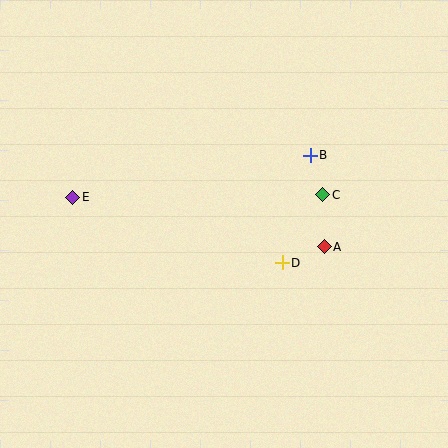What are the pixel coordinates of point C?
Point C is at (323, 195).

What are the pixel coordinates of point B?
Point B is at (310, 155).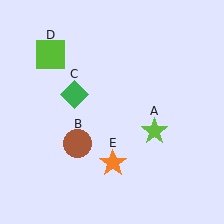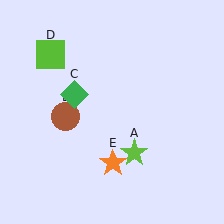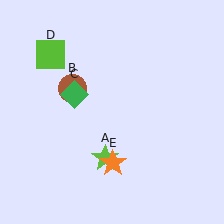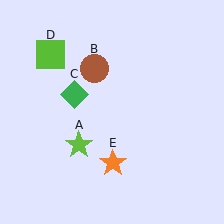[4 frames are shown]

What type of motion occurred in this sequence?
The lime star (object A), brown circle (object B) rotated clockwise around the center of the scene.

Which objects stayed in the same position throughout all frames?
Green diamond (object C) and lime square (object D) and orange star (object E) remained stationary.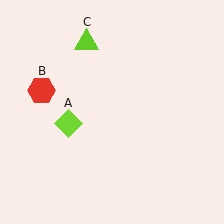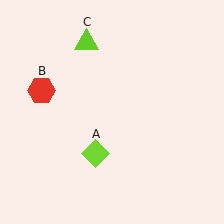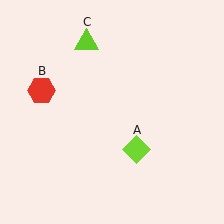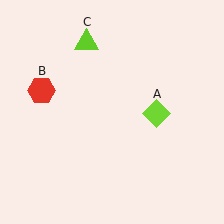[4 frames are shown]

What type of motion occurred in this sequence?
The lime diamond (object A) rotated counterclockwise around the center of the scene.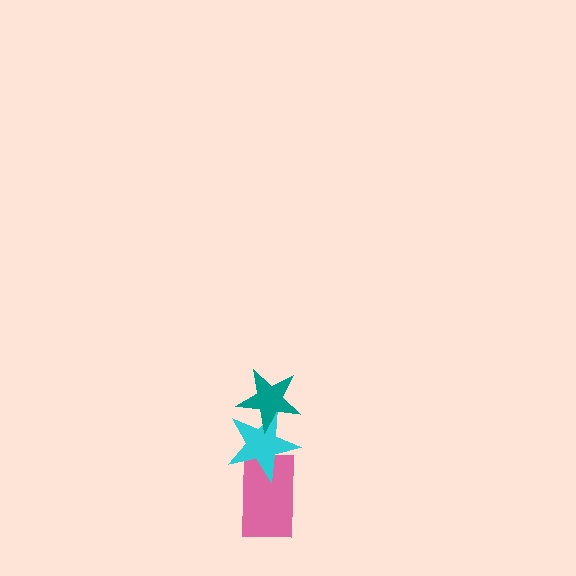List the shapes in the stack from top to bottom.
From top to bottom: the teal star, the cyan star, the pink rectangle.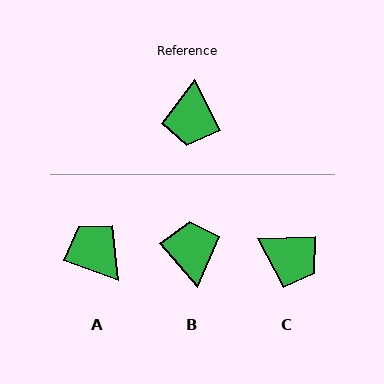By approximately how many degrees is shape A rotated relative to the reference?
Approximately 137 degrees clockwise.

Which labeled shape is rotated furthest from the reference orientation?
B, about 167 degrees away.